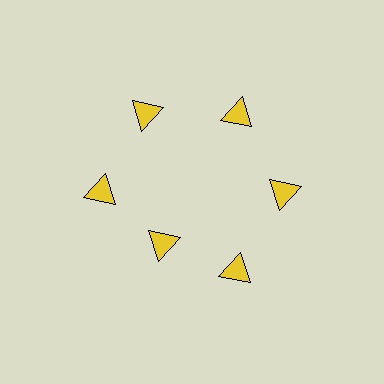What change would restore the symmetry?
The symmetry would be restored by moving it outward, back onto the ring so that all 6 triangles sit at equal angles and equal distance from the center.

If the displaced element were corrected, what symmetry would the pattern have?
It would have 6-fold rotational symmetry — the pattern would map onto itself every 60 degrees.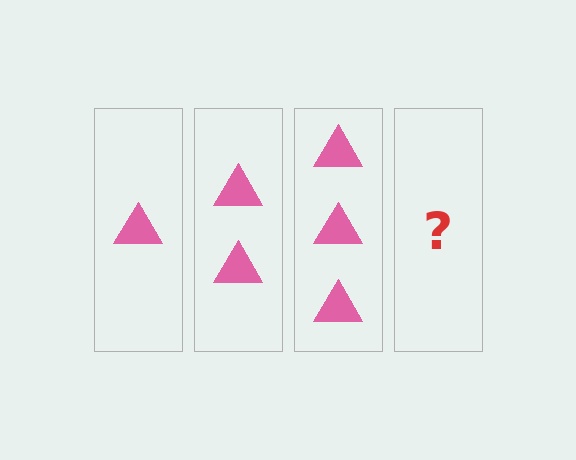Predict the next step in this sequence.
The next step is 4 triangles.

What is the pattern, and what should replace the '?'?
The pattern is that each step adds one more triangle. The '?' should be 4 triangles.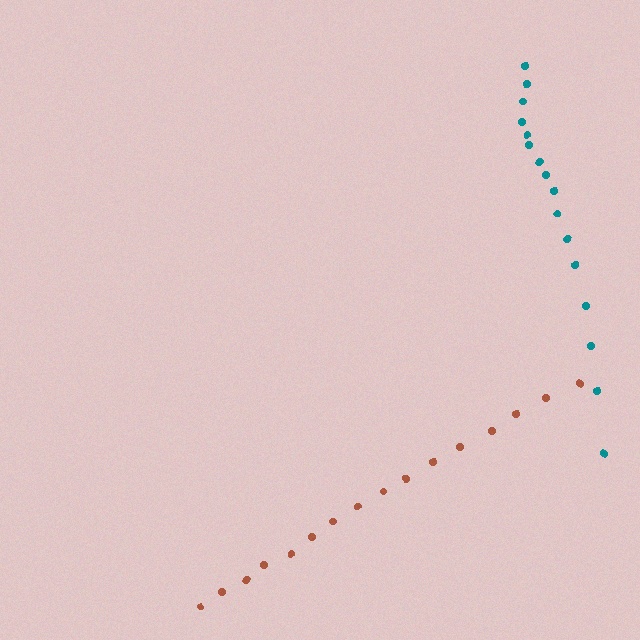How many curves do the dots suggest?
There are 2 distinct paths.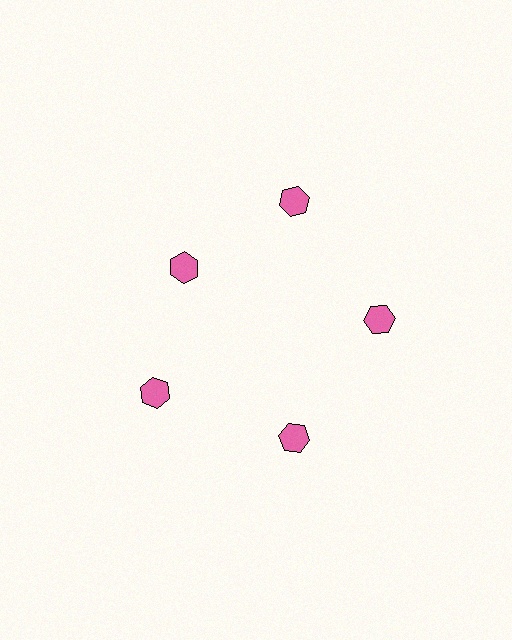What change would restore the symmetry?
The symmetry would be restored by moving it outward, back onto the ring so that all 5 hexagons sit at equal angles and equal distance from the center.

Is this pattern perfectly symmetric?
No. The 5 pink hexagons are arranged in a ring, but one element near the 10 o'clock position is pulled inward toward the center, breaking the 5-fold rotational symmetry.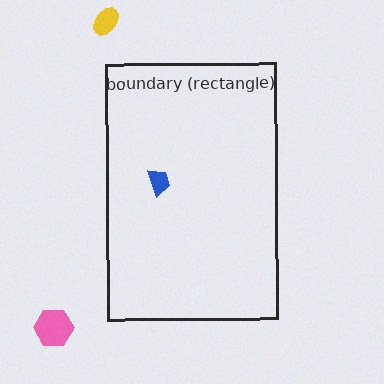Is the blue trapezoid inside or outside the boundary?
Inside.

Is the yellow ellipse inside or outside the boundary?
Outside.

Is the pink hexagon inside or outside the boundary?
Outside.